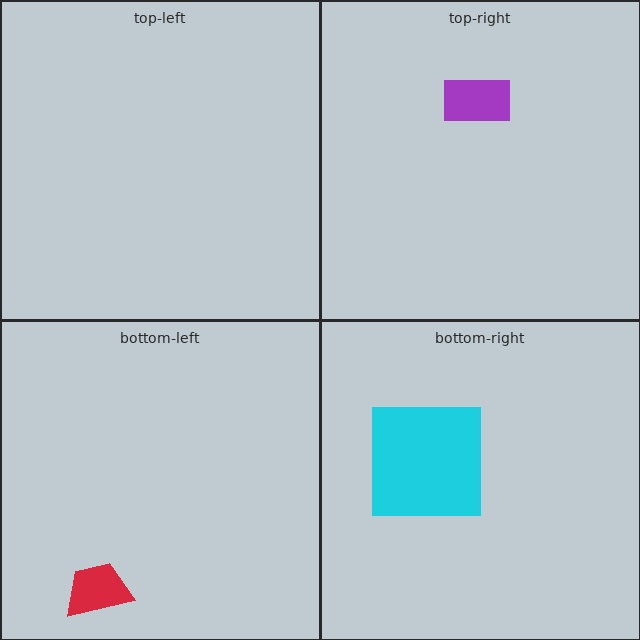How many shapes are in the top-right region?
1.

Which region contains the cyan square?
The bottom-right region.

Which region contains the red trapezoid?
The bottom-left region.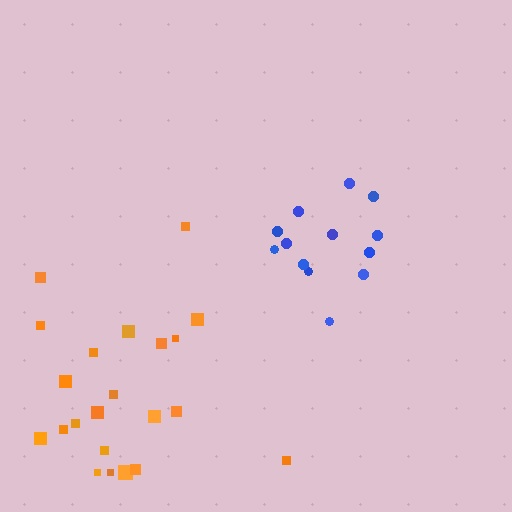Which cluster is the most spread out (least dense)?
Orange.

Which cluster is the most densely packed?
Blue.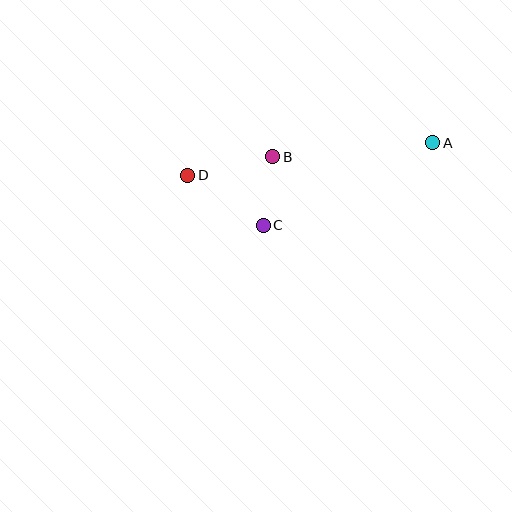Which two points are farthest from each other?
Points A and D are farthest from each other.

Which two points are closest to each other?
Points B and C are closest to each other.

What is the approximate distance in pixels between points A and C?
The distance between A and C is approximately 188 pixels.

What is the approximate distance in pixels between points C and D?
The distance between C and D is approximately 91 pixels.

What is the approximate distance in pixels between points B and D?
The distance between B and D is approximately 87 pixels.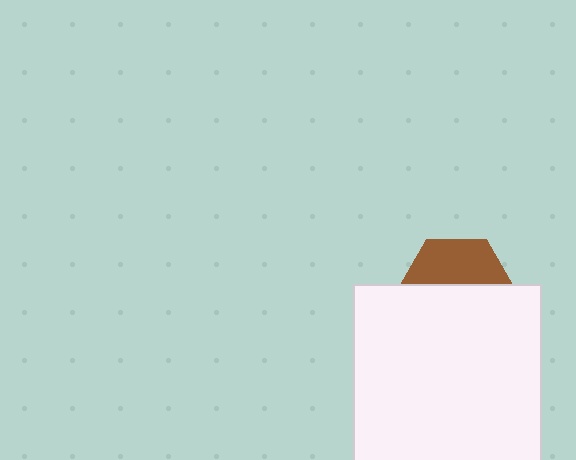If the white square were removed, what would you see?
You would see the complete brown hexagon.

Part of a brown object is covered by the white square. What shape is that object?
It is a hexagon.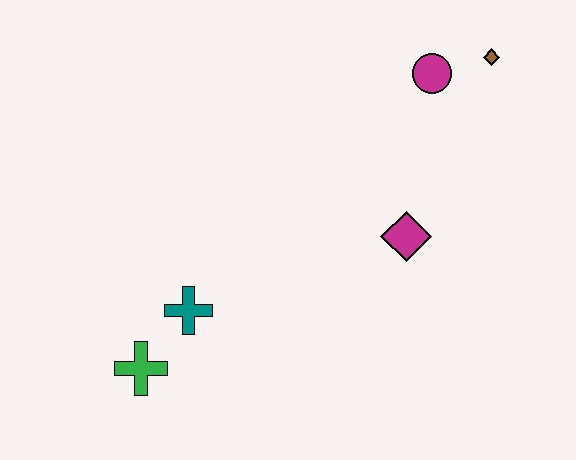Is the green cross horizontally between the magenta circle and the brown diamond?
No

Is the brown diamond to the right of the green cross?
Yes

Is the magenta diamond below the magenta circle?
Yes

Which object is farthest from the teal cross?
The brown diamond is farthest from the teal cross.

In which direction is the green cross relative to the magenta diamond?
The green cross is to the left of the magenta diamond.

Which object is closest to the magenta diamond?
The magenta circle is closest to the magenta diamond.